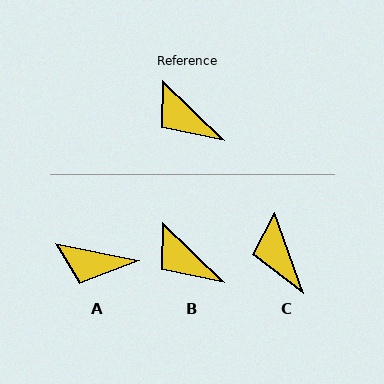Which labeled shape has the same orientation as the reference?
B.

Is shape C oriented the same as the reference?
No, it is off by about 26 degrees.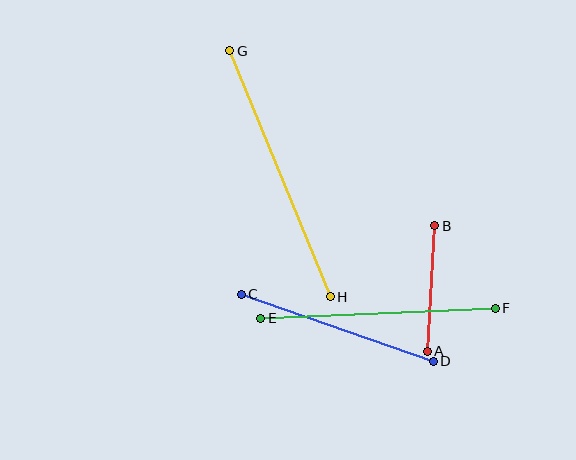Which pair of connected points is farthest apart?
Points G and H are farthest apart.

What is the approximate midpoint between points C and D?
The midpoint is at approximately (337, 328) pixels.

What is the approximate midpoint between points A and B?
The midpoint is at approximately (431, 288) pixels.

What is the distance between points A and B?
The distance is approximately 125 pixels.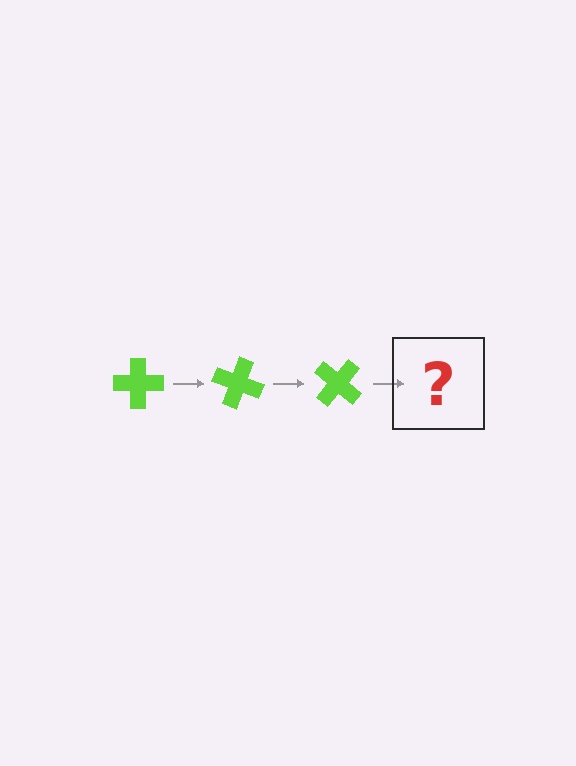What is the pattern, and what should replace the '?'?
The pattern is that the cross rotates 20 degrees each step. The '?' should be a lime cross rotated 60 degrees.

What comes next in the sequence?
The next element should be a lime cross rotated 60 degrees.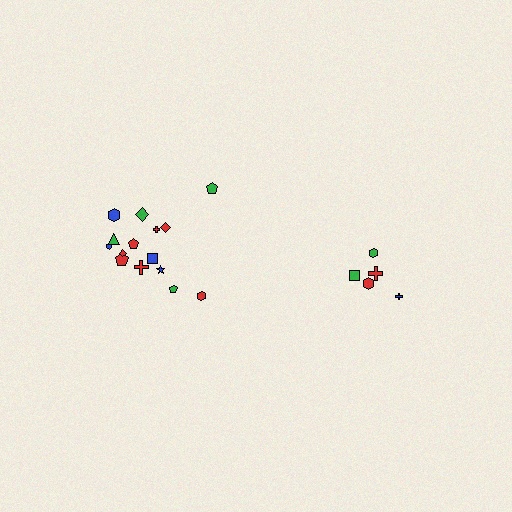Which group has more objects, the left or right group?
The left group.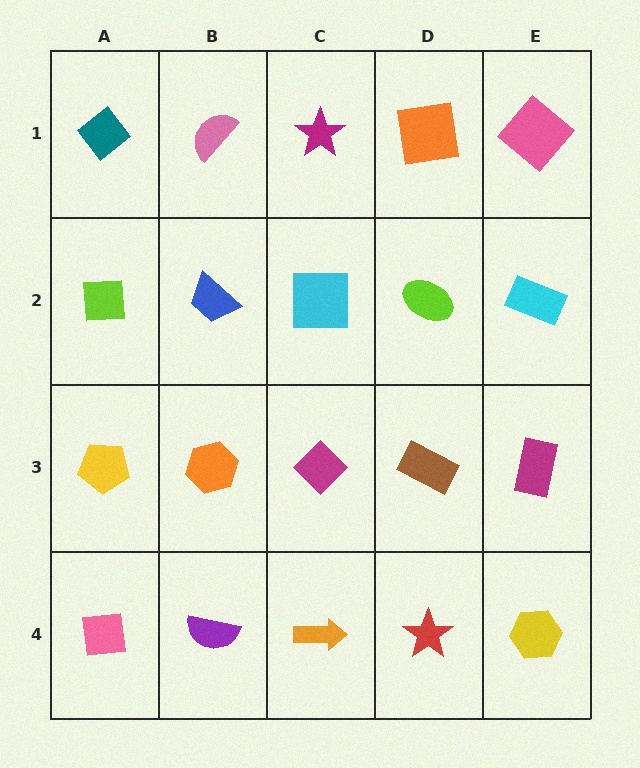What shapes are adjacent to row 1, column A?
A lime square (row 2, column A), a pink semicircle (row 1, column B).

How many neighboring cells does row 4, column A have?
2.